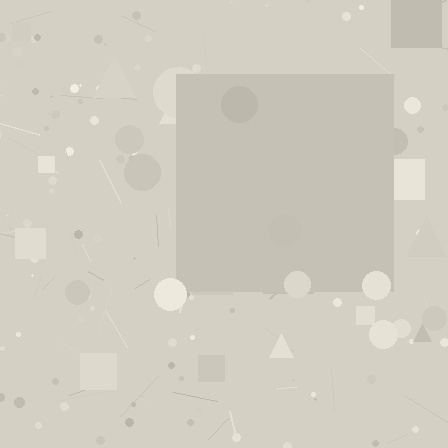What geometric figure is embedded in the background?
A square is embedded in the background.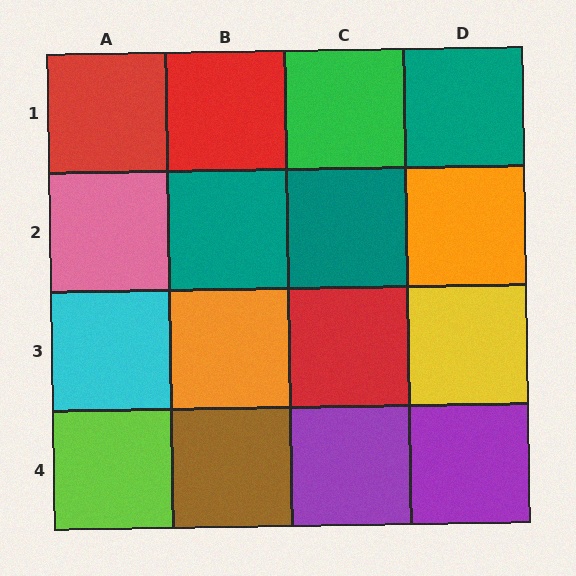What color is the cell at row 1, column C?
Green.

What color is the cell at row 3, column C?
Red.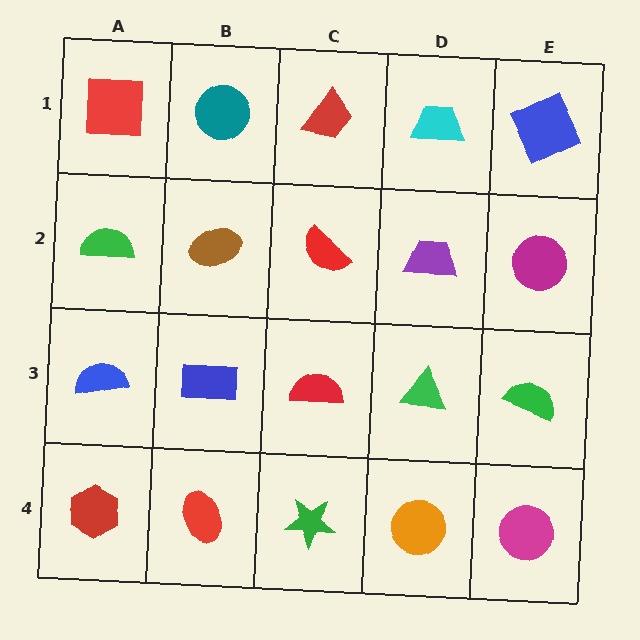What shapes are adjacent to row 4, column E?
A green semicircle (row 3, column E), an orange circle (row 4, column D).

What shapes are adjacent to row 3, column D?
A purple trapezoid (row 2, column D), an orange circle (row 4, column D), a red semicircle (row 3, column C), a green semicircle (row 3, column E).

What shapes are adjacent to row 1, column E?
A magenta circle (row 2, column E), a cyan trapezoid (row 1, column D).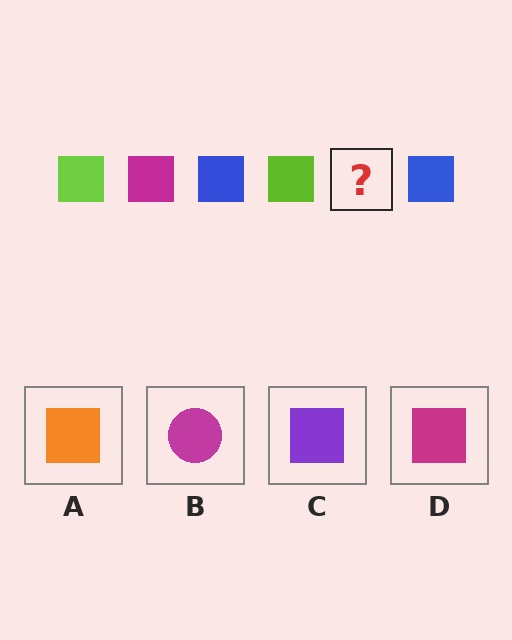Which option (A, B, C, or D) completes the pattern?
D.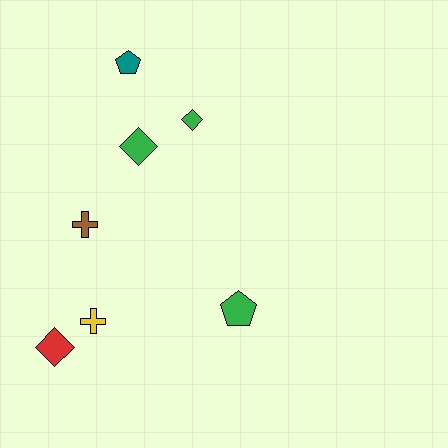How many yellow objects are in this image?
There is 1 yellow object.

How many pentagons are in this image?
There are 2 pentagons.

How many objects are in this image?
There are 7 objects.